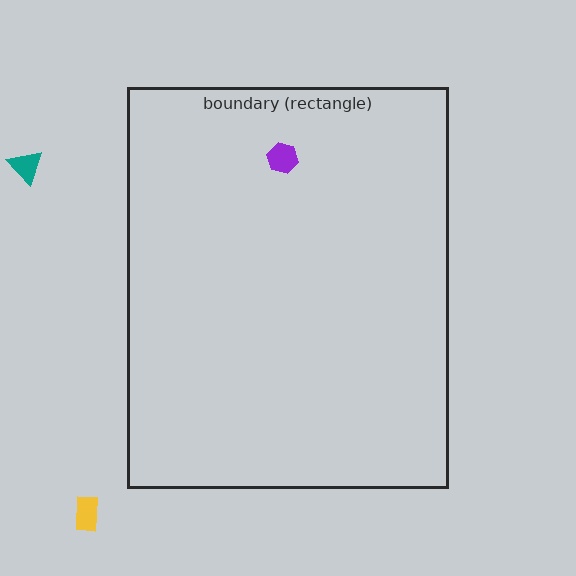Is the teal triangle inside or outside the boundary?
Outside.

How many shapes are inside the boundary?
1 inside, 2 outside.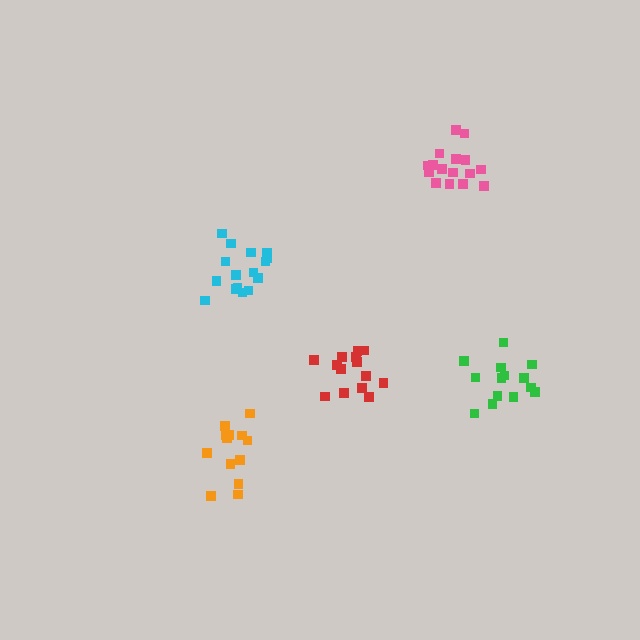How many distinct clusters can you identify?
There are 5 distinct clusters.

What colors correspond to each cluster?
The clusters are colored: cyan, green, red, orange, pink.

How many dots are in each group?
Group 1: 16 dots, Group 2: 14 dots, Group 3: 14 dots, Group 4: 13 dots, Group 5: 16 dots (73 total).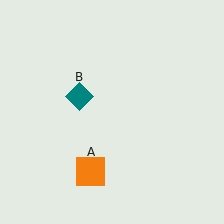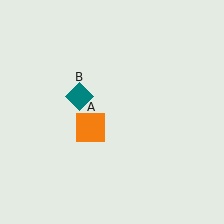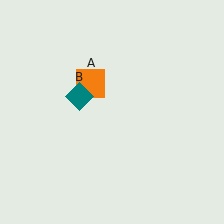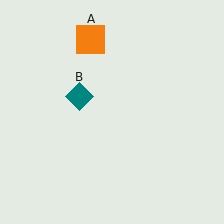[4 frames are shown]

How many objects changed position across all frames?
1 object changed position: orange square (object A).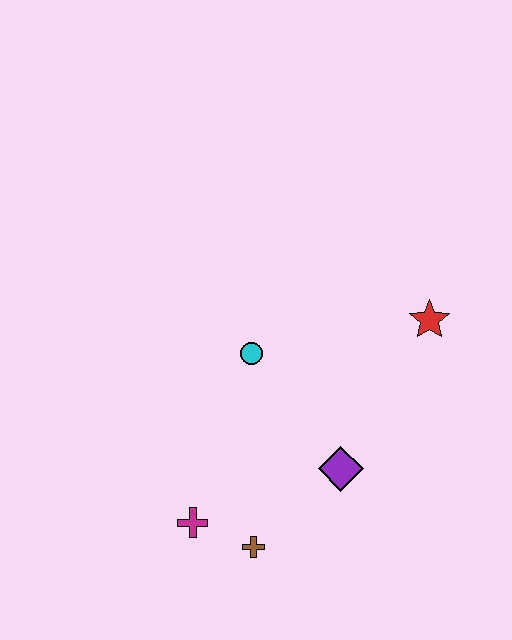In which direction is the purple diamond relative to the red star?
The purple diamond is below the red star.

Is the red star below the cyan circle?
No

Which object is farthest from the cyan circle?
The brown cross is farthest from the cyan circle.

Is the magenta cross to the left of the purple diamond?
Yes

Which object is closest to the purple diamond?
The brown cross is closest to the purple diamond.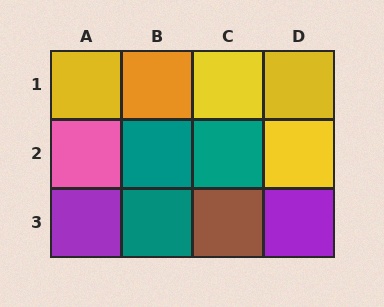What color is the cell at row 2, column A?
Pink.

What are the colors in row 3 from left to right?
Purple, teal, brown, purple.